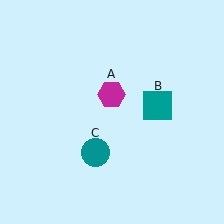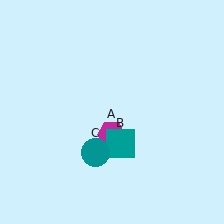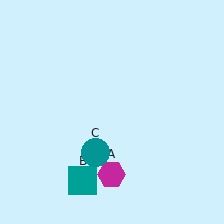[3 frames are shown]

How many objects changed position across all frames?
2 objects changed position: magenta hexagon (object A), teal square (object B).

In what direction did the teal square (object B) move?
The teal square (object B) moved down and to the left.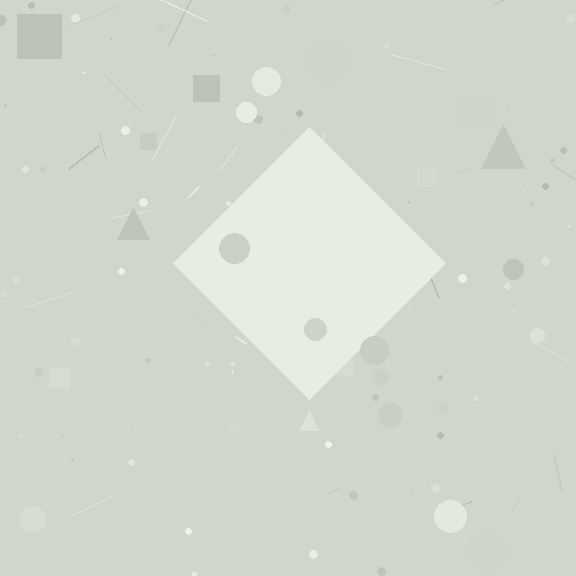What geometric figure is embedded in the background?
A diamond is embedded in the background.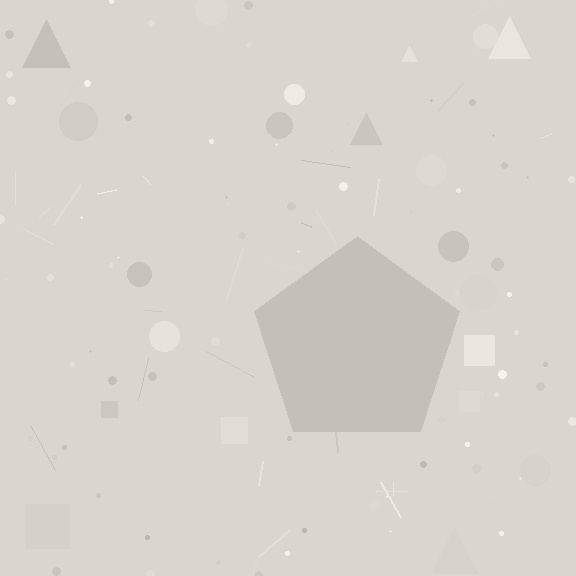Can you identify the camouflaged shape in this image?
The camouflaged shape is a pentagon.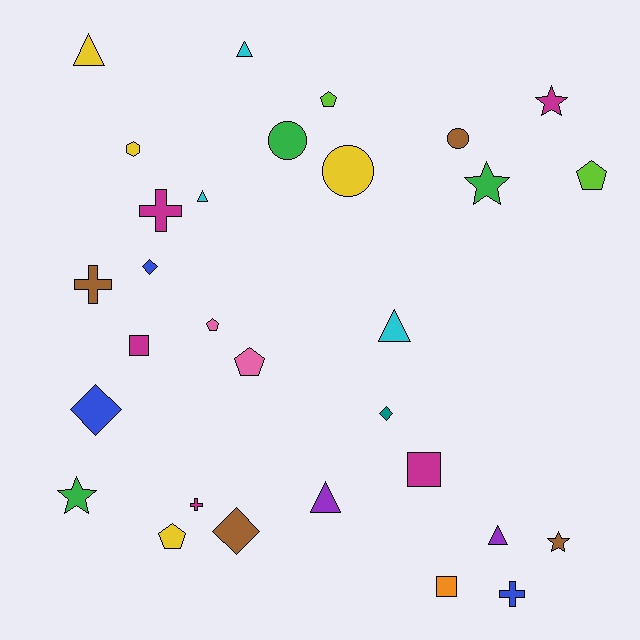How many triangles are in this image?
There are 6 triangles.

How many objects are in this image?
There are 30 objects.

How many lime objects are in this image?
There are 2 lime objects.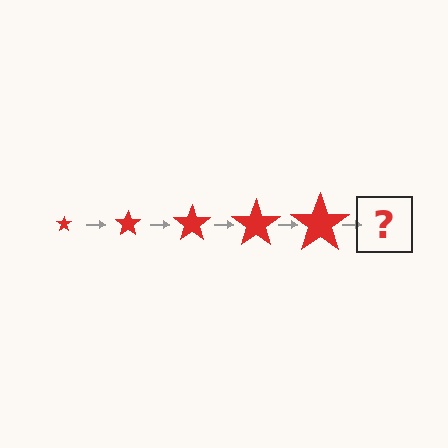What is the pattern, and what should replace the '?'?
The pattern is that the star gets progressively larger each step. The '?' should be a red star, larger than the previous one.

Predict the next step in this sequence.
The next step is a red star, larger than the previous one.